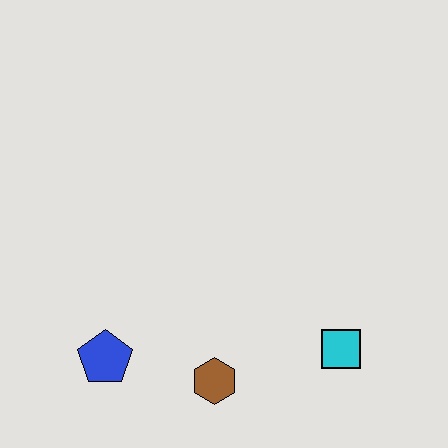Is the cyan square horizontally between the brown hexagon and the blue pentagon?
No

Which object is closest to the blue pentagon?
The brown hexagon is closest to the blue pentagon.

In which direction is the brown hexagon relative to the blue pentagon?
The brown hexagon is to the right of the blue pentagon.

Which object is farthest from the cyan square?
The blue pentagon is farthest from the cyan square.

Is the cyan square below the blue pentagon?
No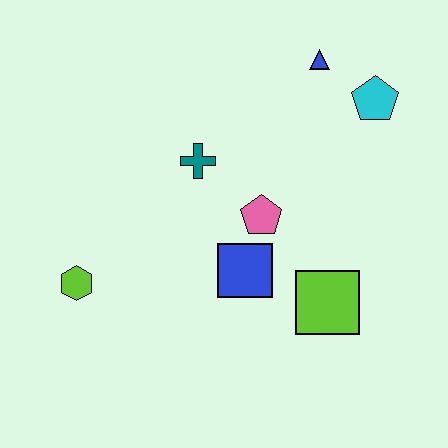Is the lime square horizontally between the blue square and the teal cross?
No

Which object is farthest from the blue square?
The blue triangle is farthest from the blue square.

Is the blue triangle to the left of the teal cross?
No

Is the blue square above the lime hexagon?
Yes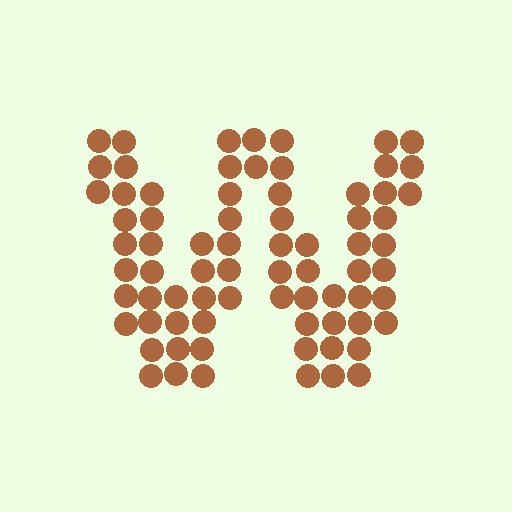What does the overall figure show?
The overall figure shows the letter W.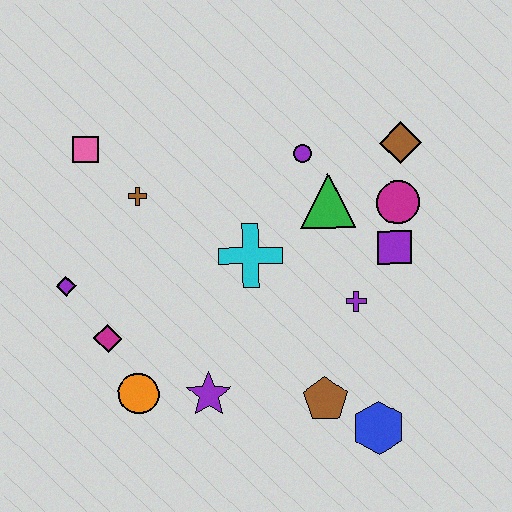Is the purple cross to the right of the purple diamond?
Yes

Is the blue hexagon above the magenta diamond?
No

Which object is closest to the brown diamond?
The magenta circle is closest to the brown diamond.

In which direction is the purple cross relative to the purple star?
The purple cross is to the right of the purple star.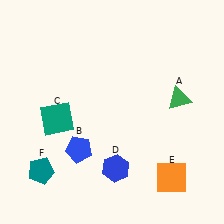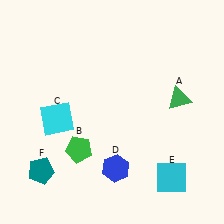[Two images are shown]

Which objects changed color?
B changed from blue to green. C changed from teal to cyan. E changed from orange to cyan.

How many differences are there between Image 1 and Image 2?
There are 3 differences between the two images.